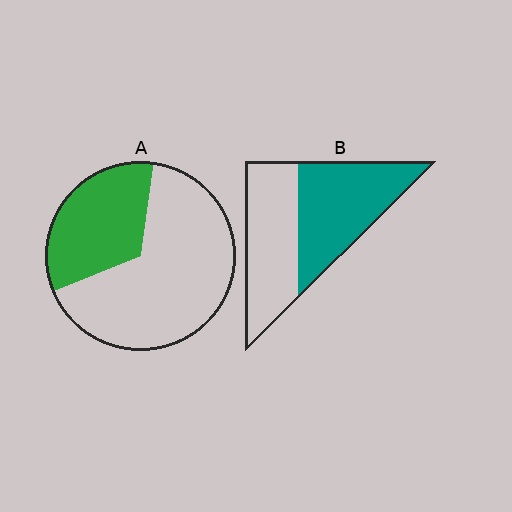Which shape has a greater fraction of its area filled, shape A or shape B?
Shape B.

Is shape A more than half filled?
No.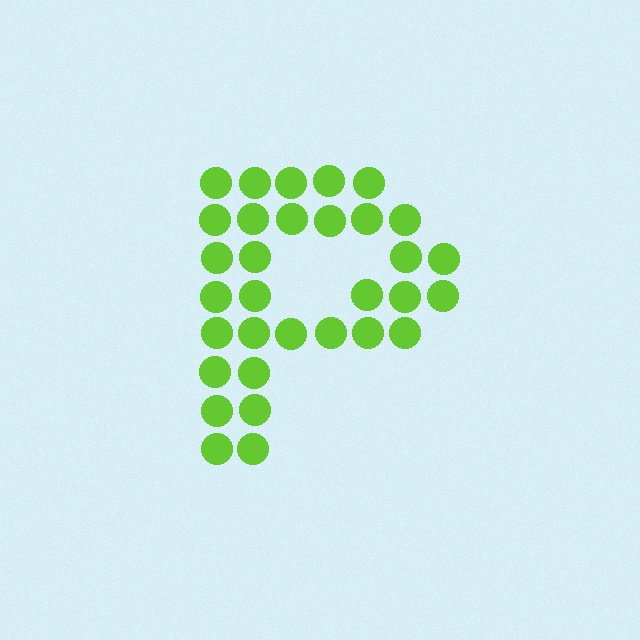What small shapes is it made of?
It is made of small circles.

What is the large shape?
The large shape is the letter P.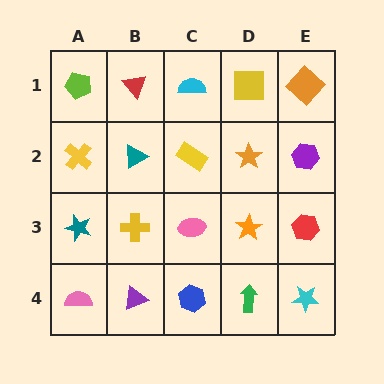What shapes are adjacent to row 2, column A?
A lime pentagon (row 1, column A), a teal star (row 3, column A), a teal triangle (row 2, column B).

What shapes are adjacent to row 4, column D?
An orange star (row 3, column D), a blue hexagon (row 4, column C), a cyan star (row 4, column E).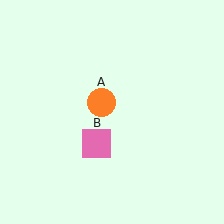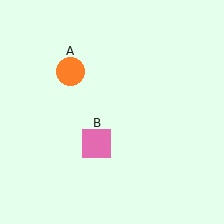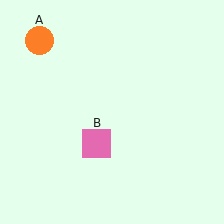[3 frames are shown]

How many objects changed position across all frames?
1 object changed position: orange circle (object A).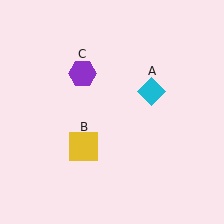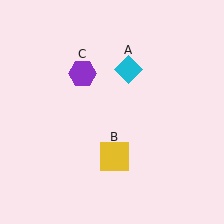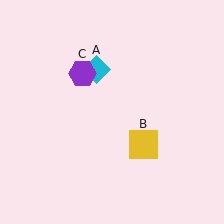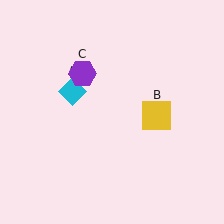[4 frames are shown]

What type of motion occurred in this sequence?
The cyan diamond (object A), yellow square (object B) rotated counterclockwise around the center of the scene.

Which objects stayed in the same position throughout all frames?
Purple hexagon (object C) remained stationary.